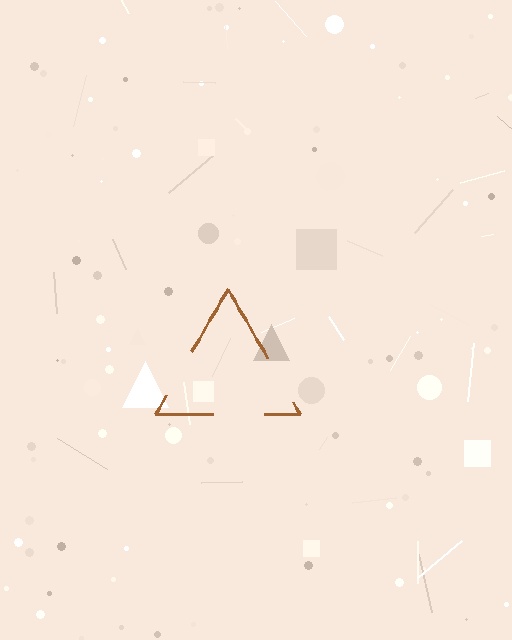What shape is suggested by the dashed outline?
The dashed outline suggests a triangle.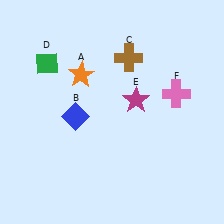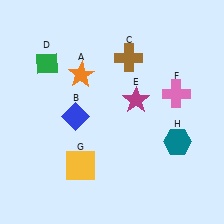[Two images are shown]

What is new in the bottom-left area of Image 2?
A yellow square (G) was added in the bottom-left area of Image 2.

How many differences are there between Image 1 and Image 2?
There are 2 differences between the two images.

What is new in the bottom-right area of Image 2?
A teal hexagon (H) was added in the bottom-right area of Image 2.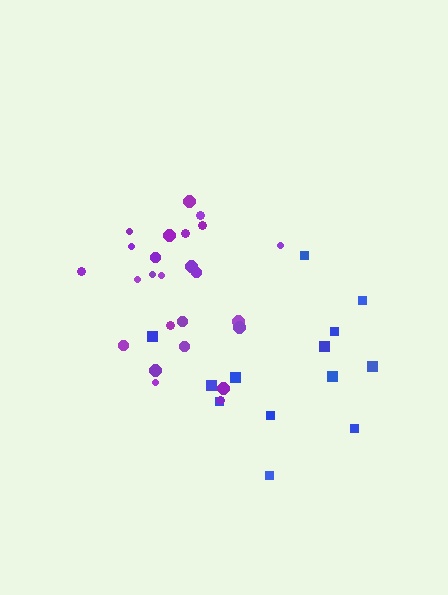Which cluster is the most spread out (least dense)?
Blue.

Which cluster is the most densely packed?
Purple.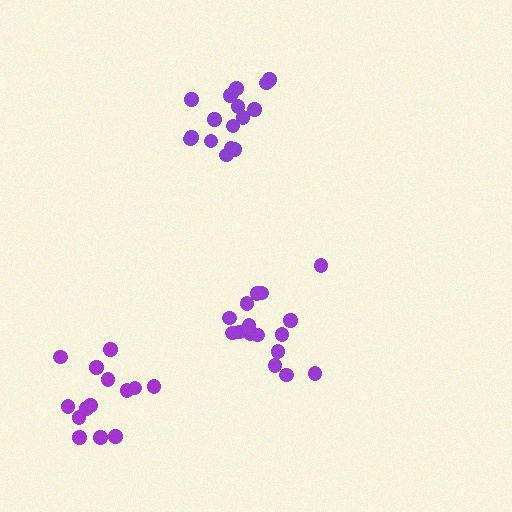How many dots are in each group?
Group 1: 16 dots, Group 2: 16 dots, Group 3: 14 dots (46 total).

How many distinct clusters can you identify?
There are 3 distinct clusters.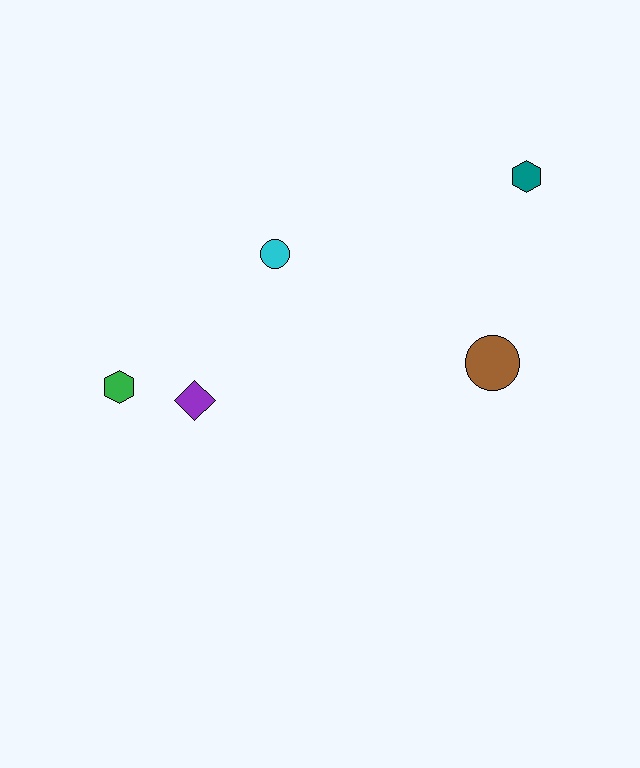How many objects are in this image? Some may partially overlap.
There are 5 objects.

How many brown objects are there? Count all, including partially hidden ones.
There is 1 brown object.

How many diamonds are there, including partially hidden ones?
There is 1 diamond.